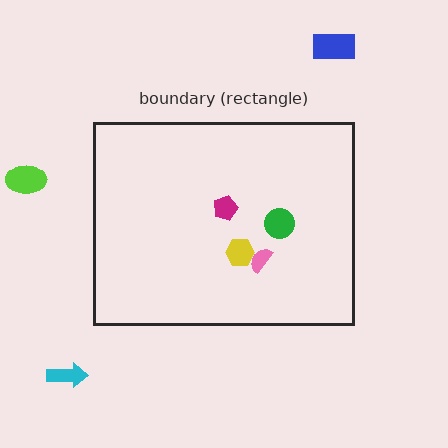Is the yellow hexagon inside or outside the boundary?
Inside.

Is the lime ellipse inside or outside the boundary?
Outside.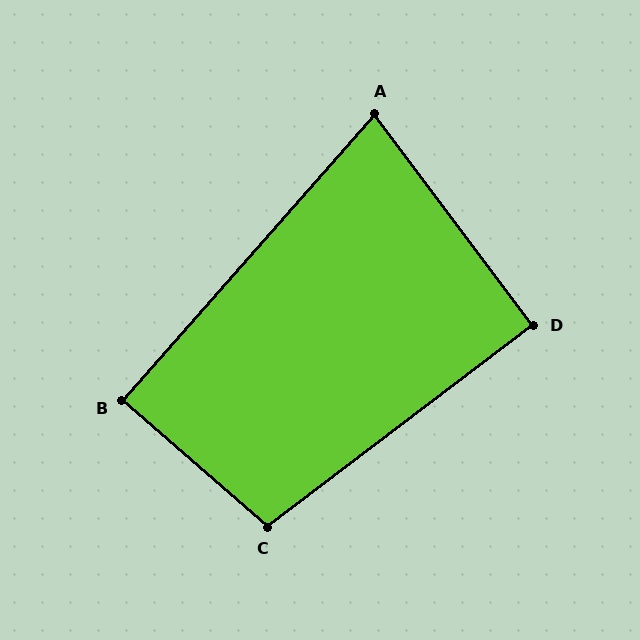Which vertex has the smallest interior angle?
A, at approximately 78 degrees.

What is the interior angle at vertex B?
Approximately 90 degrees (approximately right).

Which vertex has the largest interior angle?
C, at approximately 102 degrees.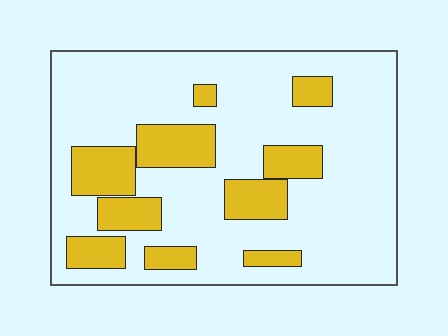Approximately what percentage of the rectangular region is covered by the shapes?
Approximately 25%.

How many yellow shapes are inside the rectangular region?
10.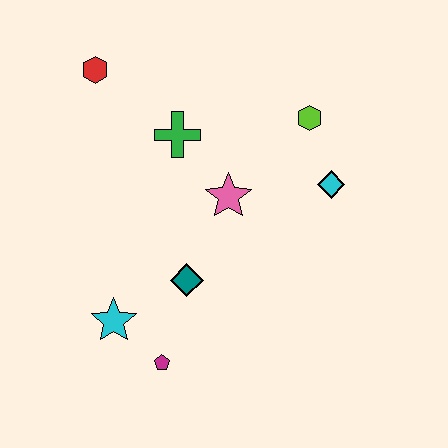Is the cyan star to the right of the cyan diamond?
No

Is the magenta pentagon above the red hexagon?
No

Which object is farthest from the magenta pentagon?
The red hexagon is farthest from the magenta pentagon.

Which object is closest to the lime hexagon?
The cyan diamond is closest to the lime hexagon.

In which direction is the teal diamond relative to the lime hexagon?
The teal diamond is below the lime hexagon.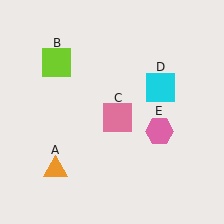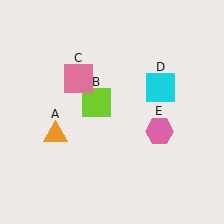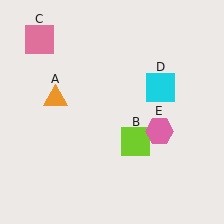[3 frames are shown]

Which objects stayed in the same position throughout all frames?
Cyan square (object D) and pink hexagon (object E) remained stationary.